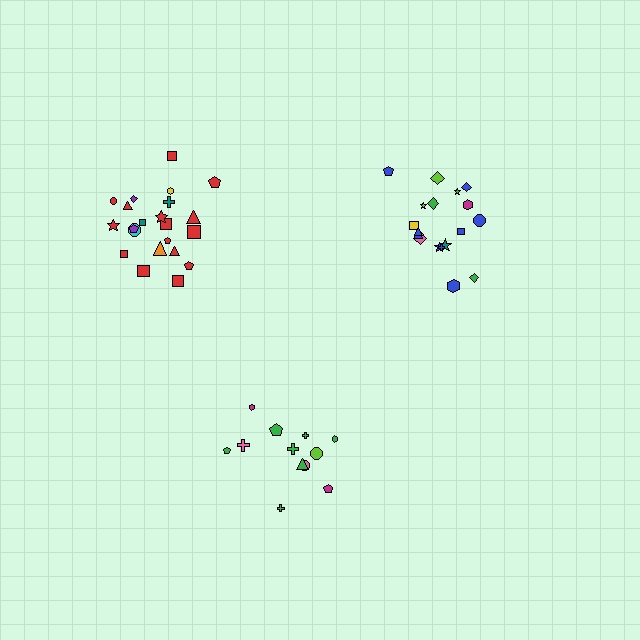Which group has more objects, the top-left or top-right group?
The top-left group.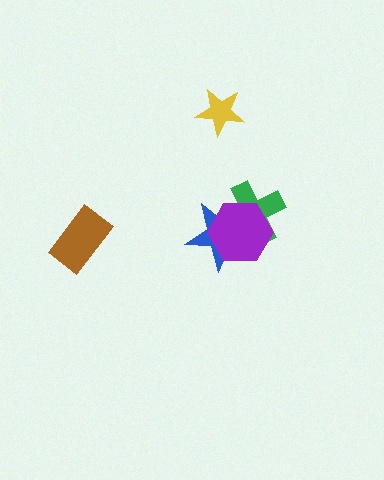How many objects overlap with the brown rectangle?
0 objects overlap with the brown rectangle.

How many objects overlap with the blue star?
2 objects overlap with the blue star.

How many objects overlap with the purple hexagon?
2 objects overlap with the purple hexagon.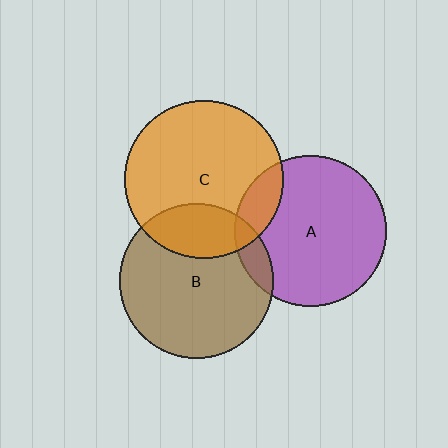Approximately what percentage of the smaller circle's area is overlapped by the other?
Approximately 15%.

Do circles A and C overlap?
Yes.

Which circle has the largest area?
Circle C (orange).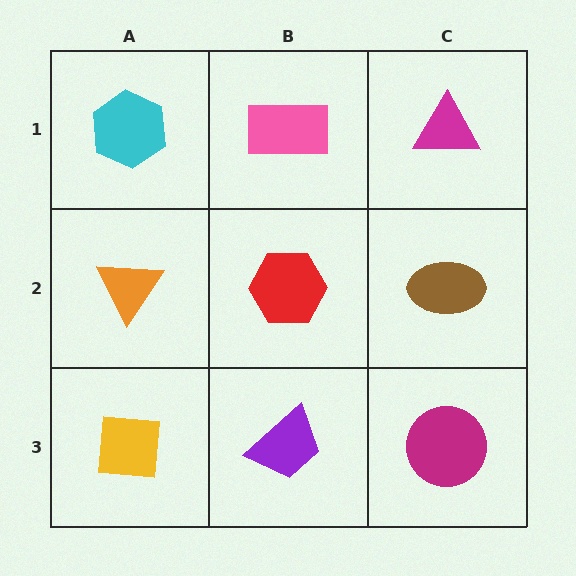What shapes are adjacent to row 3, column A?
An orange triangle (row 2, column A), a purple trapezoid (row 3, column B).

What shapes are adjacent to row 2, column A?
A cyan hexagon (row 1, column A), a yellow square (row 3, column A), a red hexagon (row 2, column B).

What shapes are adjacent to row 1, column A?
An orange triangle (row 2, column A), a pink rectangle (row 1, column B).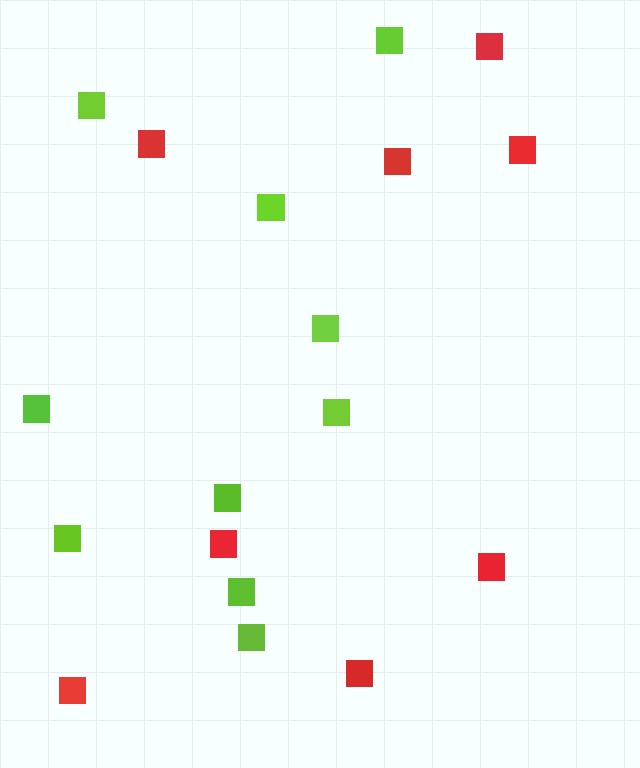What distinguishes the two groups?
There are 2 groups: one group of lime squares (10) and one group of red squares (8).